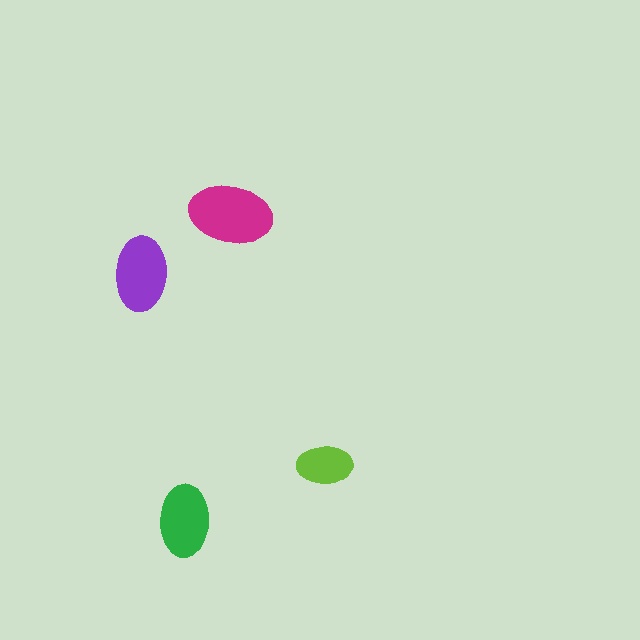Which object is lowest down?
The green ellipse is bottommost.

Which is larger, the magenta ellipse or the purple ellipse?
The magenta one.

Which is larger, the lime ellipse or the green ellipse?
The green one.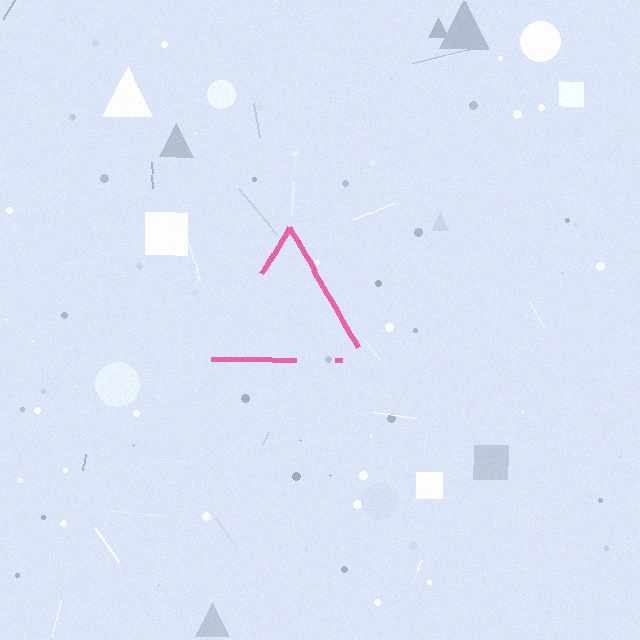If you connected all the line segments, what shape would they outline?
They would outline a triangle.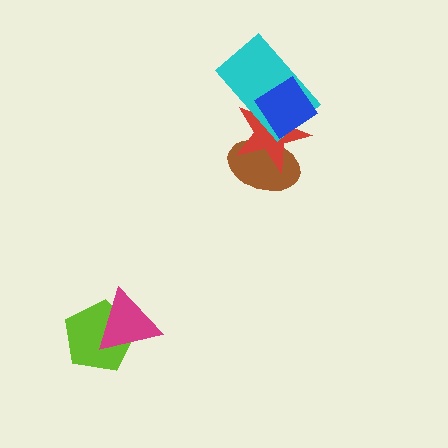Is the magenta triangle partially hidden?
No, no other shape covers it.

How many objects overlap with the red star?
3 objects overlap with the red star.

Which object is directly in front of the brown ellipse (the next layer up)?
The red star is directly in front of the brown ellipse.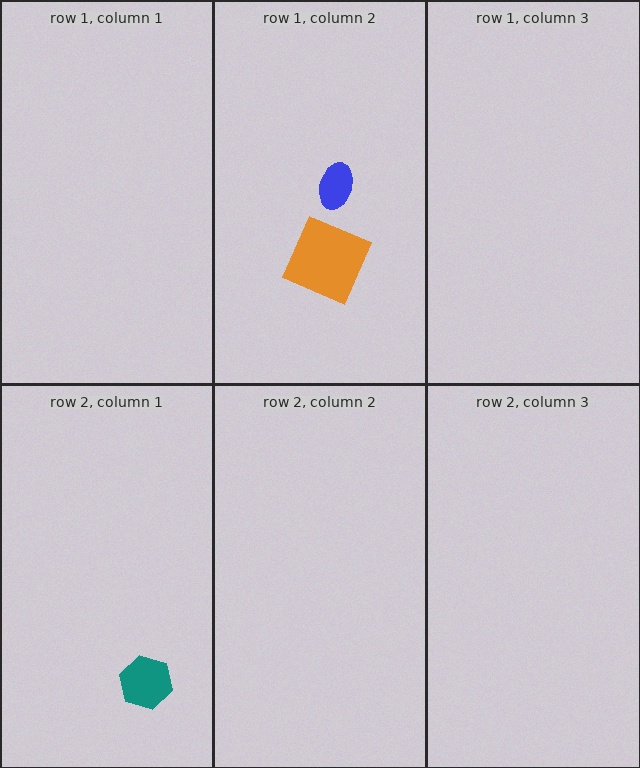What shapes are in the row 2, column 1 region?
The teal hexagon.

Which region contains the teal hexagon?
The row 2, column 1 region.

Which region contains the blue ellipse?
The row 1, column 2 region.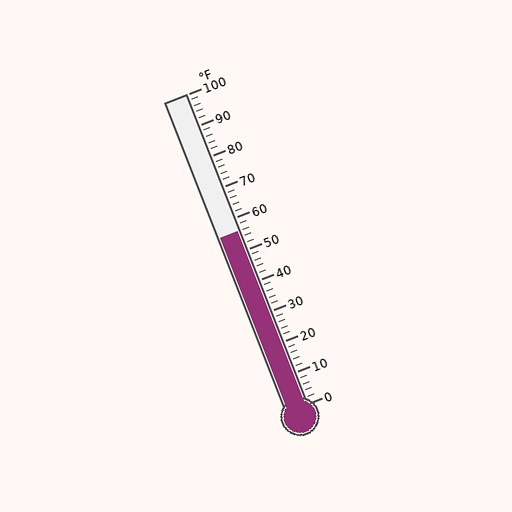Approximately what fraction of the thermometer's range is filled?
The thermometer is filled to approximately 55% of its range.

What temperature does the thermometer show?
The thermometer shows approximately 56°F.